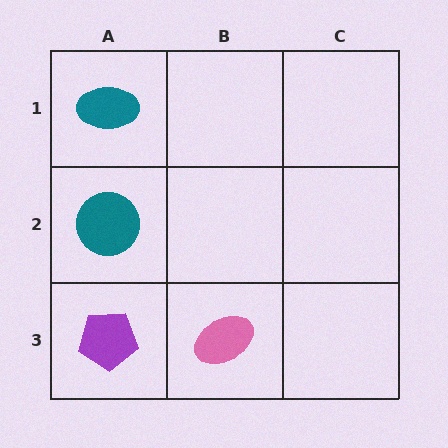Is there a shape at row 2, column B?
No, that cell is empty.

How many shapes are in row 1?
1 shape.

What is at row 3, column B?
A pink ellipse.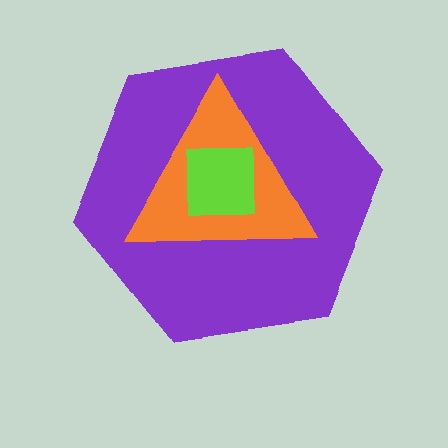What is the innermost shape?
The lime square.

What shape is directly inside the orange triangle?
The lime square.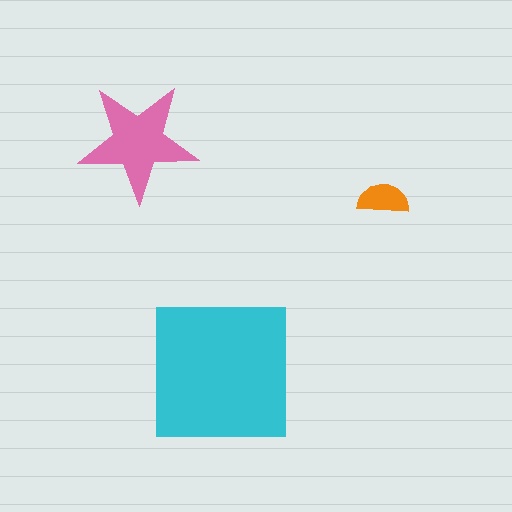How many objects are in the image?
There are 3 objects in the image.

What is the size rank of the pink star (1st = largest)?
2nd.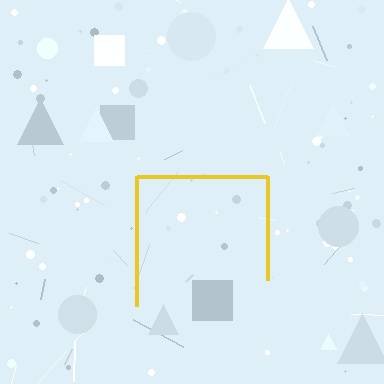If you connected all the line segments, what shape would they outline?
They would outline a square.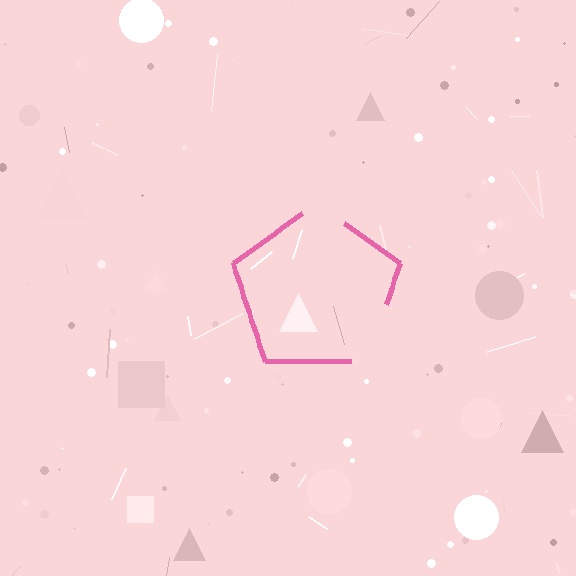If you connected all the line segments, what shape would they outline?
They would outline a pentagon.